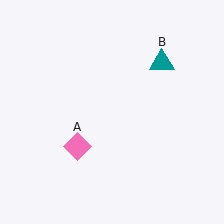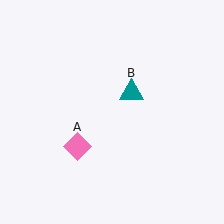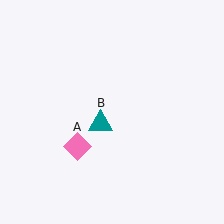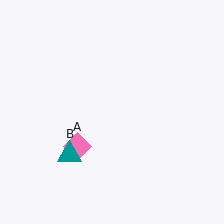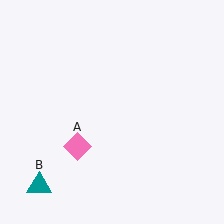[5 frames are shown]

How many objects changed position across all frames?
1 object changed position: teal triangle (object B).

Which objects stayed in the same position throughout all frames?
Pink diamond (object A) remained stationary.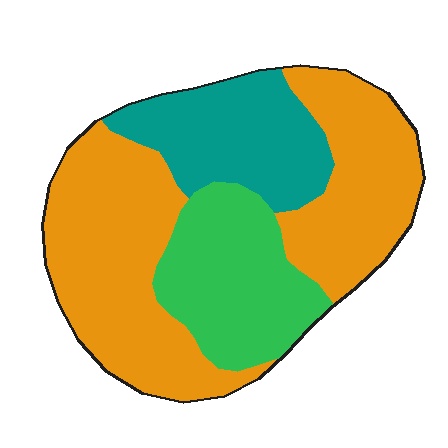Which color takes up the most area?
Orange, at roughly 55%.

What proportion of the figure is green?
Green covers around 25% of the figure.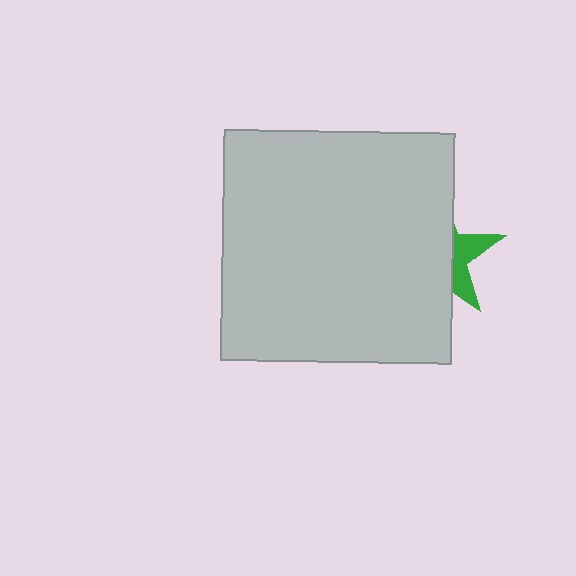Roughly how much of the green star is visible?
A small part of it is visible (roughly 30%).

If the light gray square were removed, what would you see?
You would see the complete green star.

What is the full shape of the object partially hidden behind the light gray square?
The partially hidden object is a green star.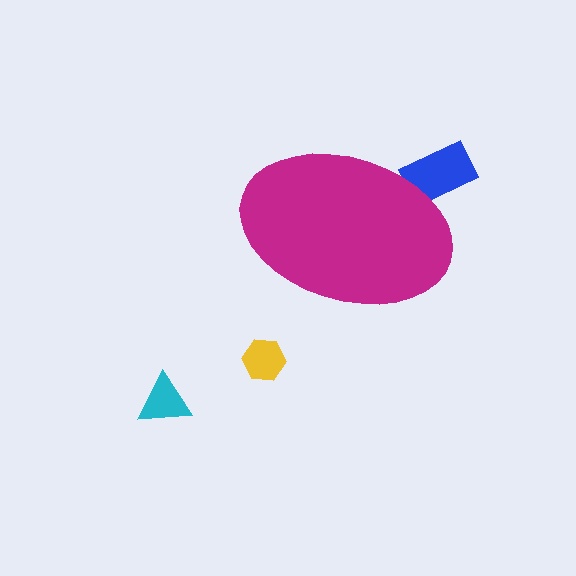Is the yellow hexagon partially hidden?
No, the yellow hexagon is fully visible.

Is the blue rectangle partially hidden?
Yes, the blue rectangle is partially hidden behind the magenta ellipse.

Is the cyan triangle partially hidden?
No, the cyan triangle is fully visible.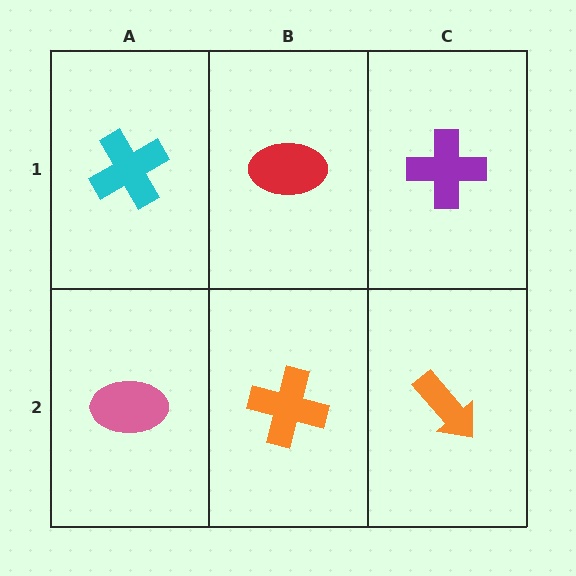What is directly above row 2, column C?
A purple cross.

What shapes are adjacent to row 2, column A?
A cyan cross (row 1, column A), an orange cross (row 2, column B).